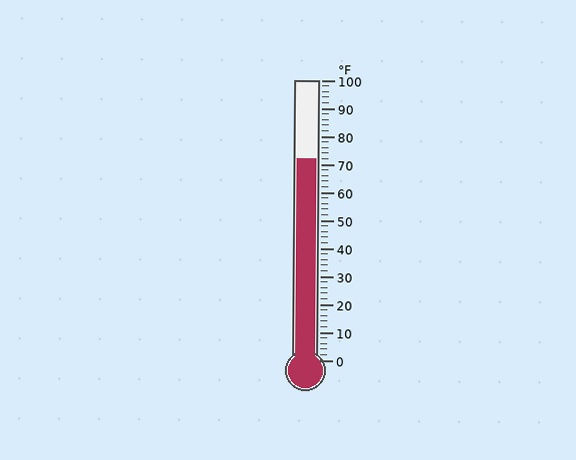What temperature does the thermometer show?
The thermometer shows approximately 72°F.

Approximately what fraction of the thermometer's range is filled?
The thermometer is filled to approximately 70% of its range.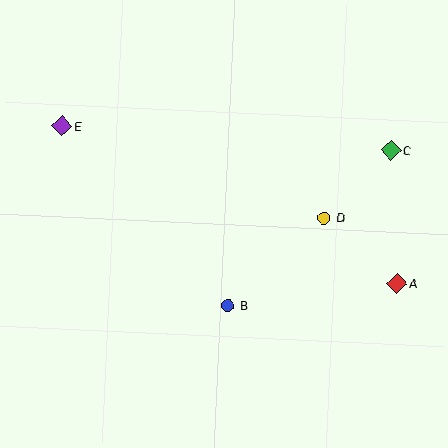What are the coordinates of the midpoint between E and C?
The midpoint between E and C is at (226, 138).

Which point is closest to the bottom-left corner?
Point B is closest to the bottom-left corner.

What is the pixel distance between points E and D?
The distance between E and D is 278 pixels.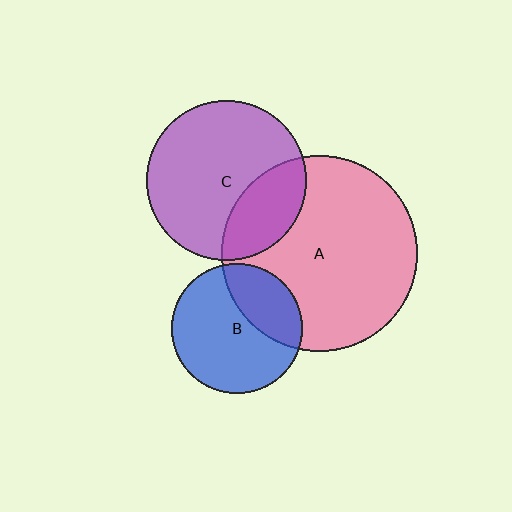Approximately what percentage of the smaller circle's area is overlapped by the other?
Approximately 30%.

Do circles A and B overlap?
Yes.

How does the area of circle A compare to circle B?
Approximately 2.3 times.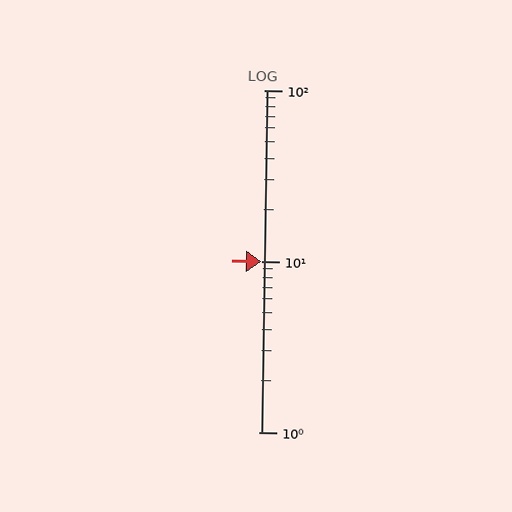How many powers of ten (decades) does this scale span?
The scale spans 2 decades, from 1 to 100.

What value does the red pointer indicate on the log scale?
The pointer indicates approximately 10.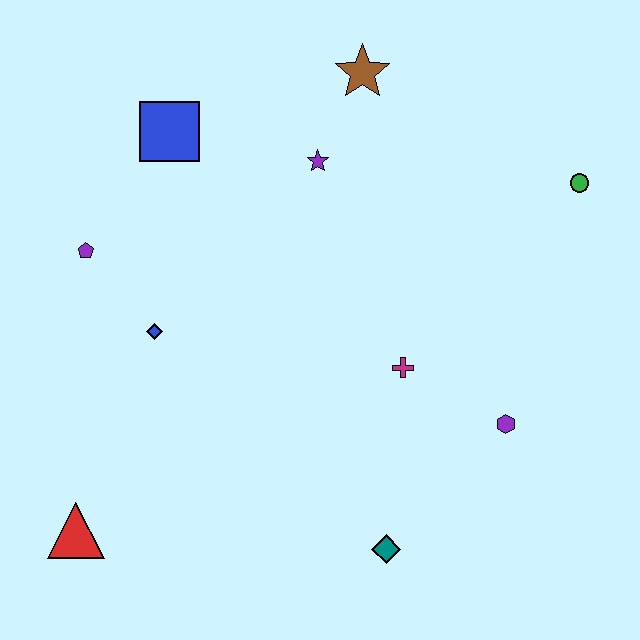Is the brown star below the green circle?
No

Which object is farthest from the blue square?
The teal diamond is farthest from the blue square.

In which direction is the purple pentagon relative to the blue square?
The purple pentagon is below the blue square.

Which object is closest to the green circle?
The brown star is closest to the green circle.